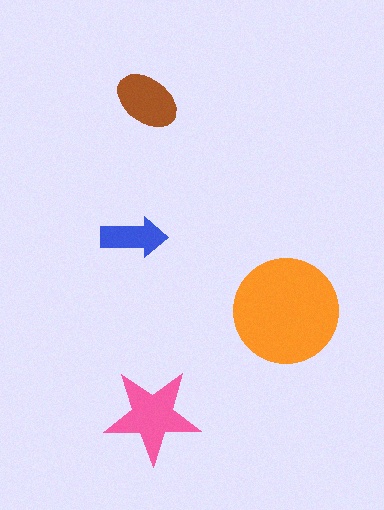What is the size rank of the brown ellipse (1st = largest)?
3rd.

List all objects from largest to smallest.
The orange circle, the pink star, the brown ellipse, the blue arrow.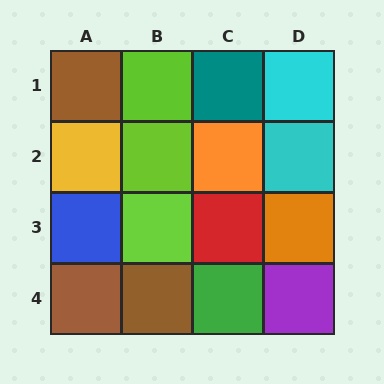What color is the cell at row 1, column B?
Lime.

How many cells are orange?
2 cells are orange.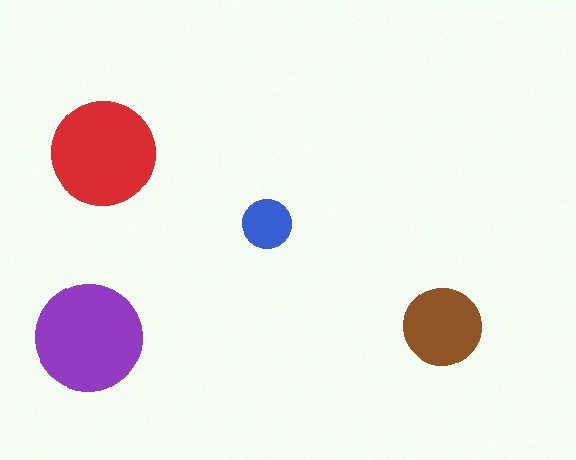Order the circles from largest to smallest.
the purple one, the red one, the brown one, the blue one.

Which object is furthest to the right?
The brown circle is rightmost.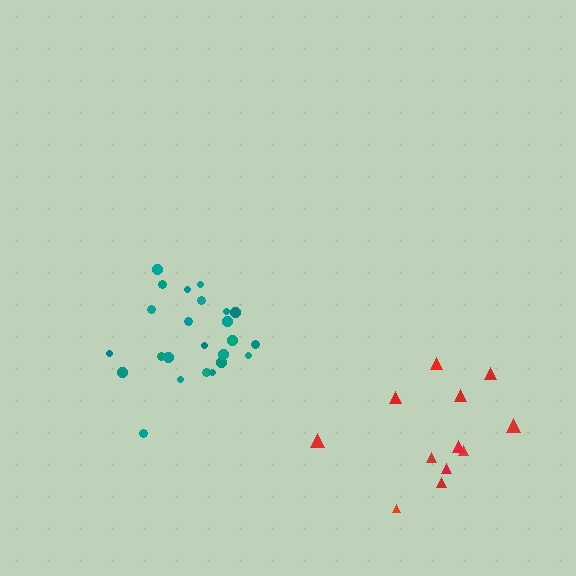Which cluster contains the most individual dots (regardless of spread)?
Teal (24).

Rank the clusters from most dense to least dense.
teal, red.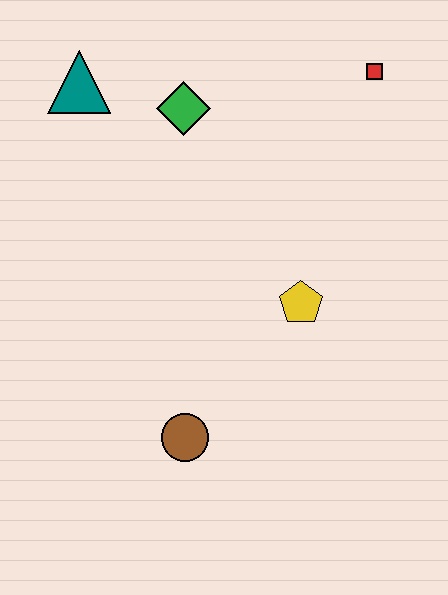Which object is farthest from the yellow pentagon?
The teal triangle is farthest from the yellow pentagon.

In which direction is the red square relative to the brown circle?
The red square is above the brown circle.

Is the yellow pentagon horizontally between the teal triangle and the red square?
Yes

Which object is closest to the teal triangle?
The green diamond is closest to the teal triangle.